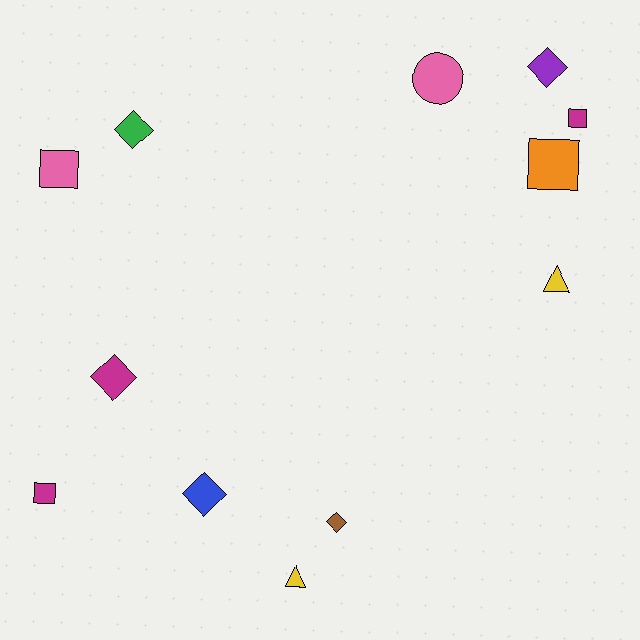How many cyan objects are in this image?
There are no cyan objects.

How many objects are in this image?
There are 12 objects.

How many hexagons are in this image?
There are no hexagons.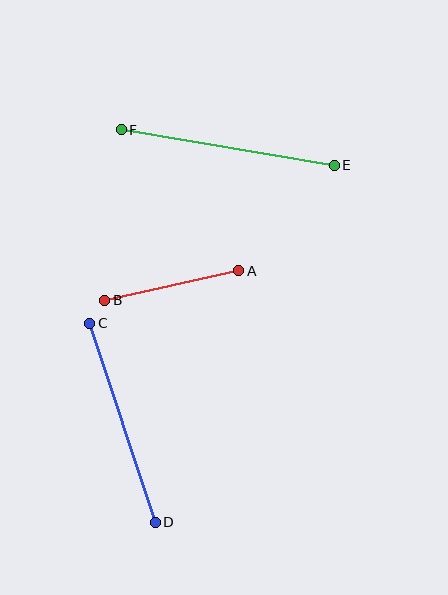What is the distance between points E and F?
The distance is approximately 216 pixels.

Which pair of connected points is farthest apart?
Points E and F are farthest apart.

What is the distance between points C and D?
The distance is approximately 210 pixels.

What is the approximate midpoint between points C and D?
The midpoint is at approximately (122, 423) pixels.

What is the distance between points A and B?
The distance is approximately 137 pixels.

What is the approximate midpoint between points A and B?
The midpoint is at approximately (172, 286) pixels.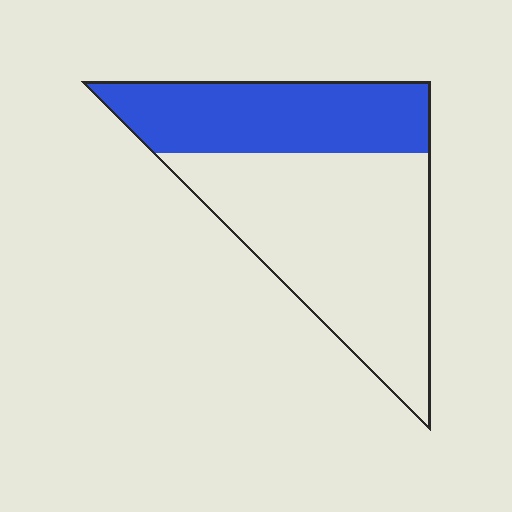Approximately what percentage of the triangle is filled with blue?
Approximately 35%.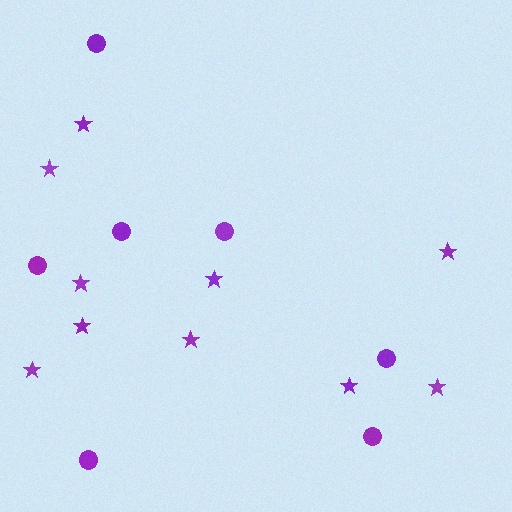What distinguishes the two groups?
There are 2 groups: one group of circles (7) and one group of stars (10).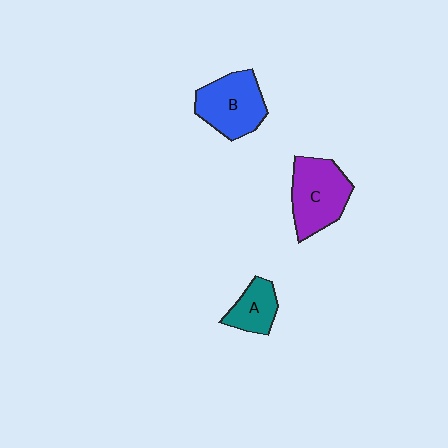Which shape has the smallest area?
Shape A (teal).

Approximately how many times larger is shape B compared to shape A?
Approximately 1.7 times.